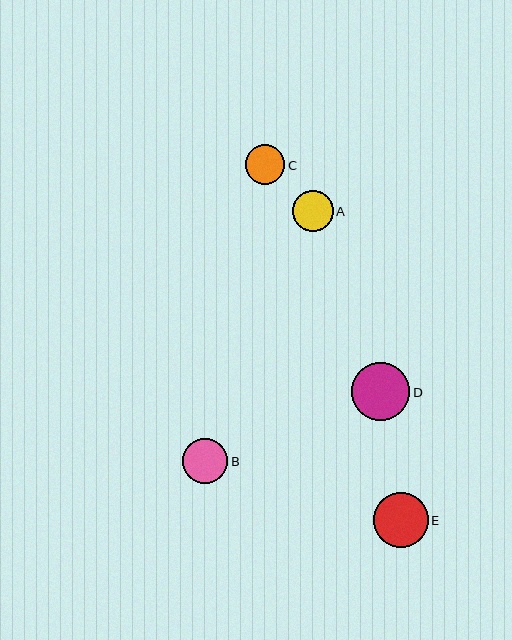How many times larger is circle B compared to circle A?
Circle B is approximately 1.1 times the size of circle A.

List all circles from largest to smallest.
From largest to smallest: D, E, B, A, C.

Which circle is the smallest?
Circle C is the smallest with a size of approximately 40 pixels.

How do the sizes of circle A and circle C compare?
Circle A and circle C are approximately the same size.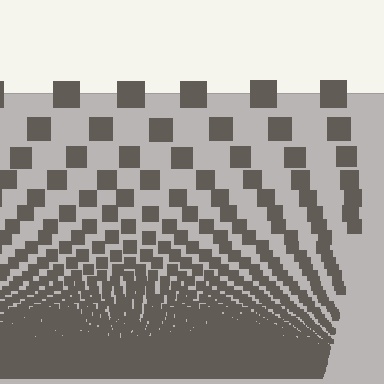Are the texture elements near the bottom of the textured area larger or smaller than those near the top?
Smaller. The gradient is inverted — elements near the bottom are smaller and denser.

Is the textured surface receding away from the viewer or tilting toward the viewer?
The surface appears to tilt toward the viewer. Texture elements get larger and sparser toward the top.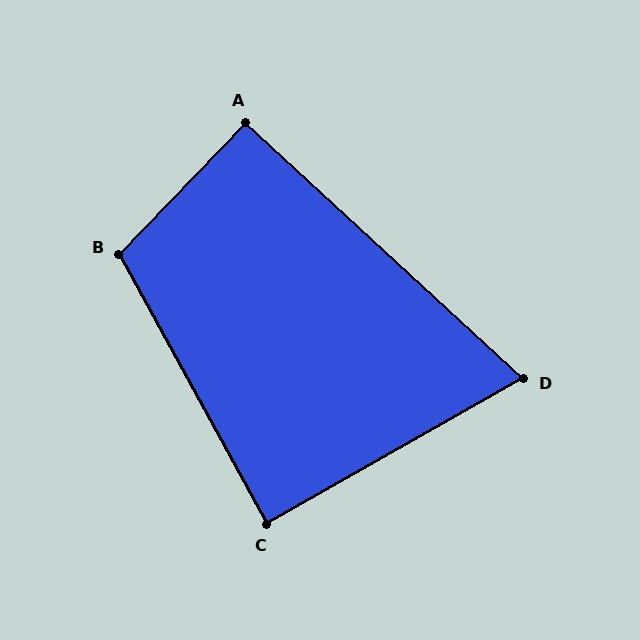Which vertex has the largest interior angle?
B, at approximately 108 degrees.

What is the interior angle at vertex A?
Approximately 91 degrees (approximately right).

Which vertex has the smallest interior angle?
D, at approximately 72 degrees.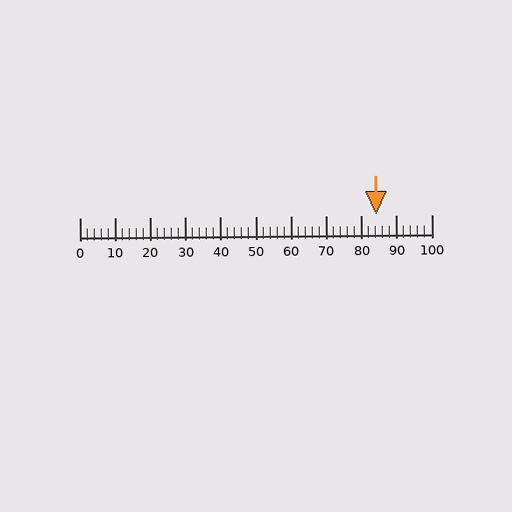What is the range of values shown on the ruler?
The ruler shows values from 0 to 100.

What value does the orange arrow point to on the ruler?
The orange arrow points to approximately 84.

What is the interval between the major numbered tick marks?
The major tick marks are spaced 10 units apart.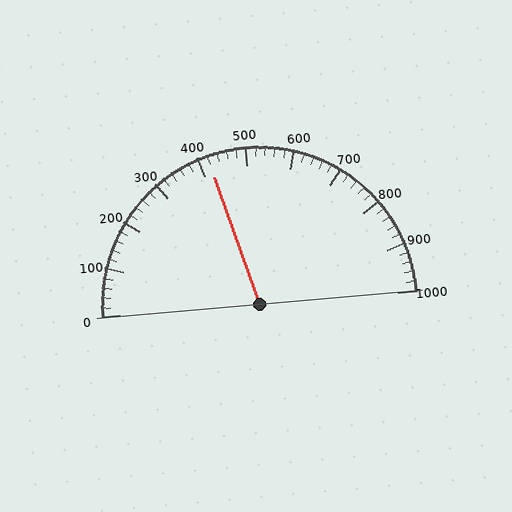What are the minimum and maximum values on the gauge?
The gauge ranges from 0 to 1000.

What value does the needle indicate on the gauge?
The needle indicates approximately 420.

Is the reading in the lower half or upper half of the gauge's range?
The reading is in the lower half of the range (0 to 1000).